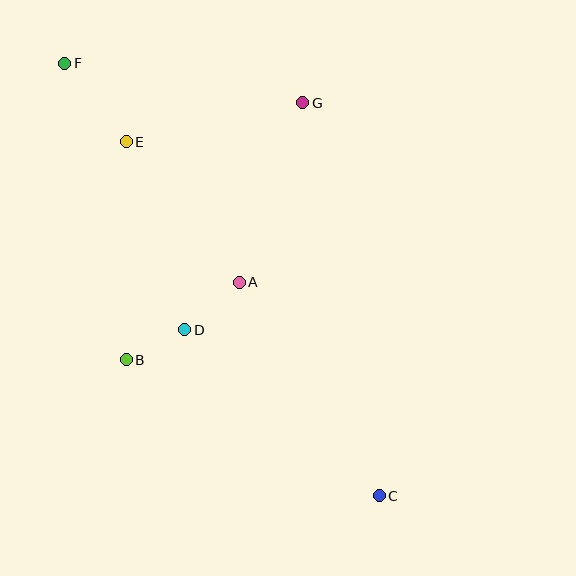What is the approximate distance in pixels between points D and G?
The distance between D and G is approximately 256 pixels.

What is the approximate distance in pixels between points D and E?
The distance between D and E is approximately 197 pixels.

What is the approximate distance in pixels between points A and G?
The distance between A and G is approximately 190 pixels.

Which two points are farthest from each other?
Points C and F are farthest from each other.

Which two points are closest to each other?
Points B and D are closest to each other.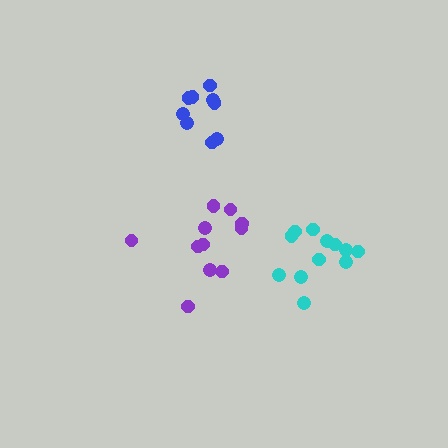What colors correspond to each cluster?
The clusters are colored: blue, purple, cyan.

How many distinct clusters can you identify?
There are 3 distinct clusters.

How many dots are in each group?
Group 1: 9 dots, Group 2: 11 dots, Group 3: 12 dots (32 total).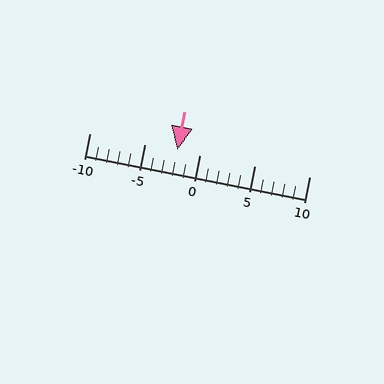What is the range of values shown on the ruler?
The ruler shows values from -10 to 10.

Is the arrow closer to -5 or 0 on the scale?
The arrow is closer to 0.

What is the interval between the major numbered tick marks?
The major tick marks are spaced 5 units apart.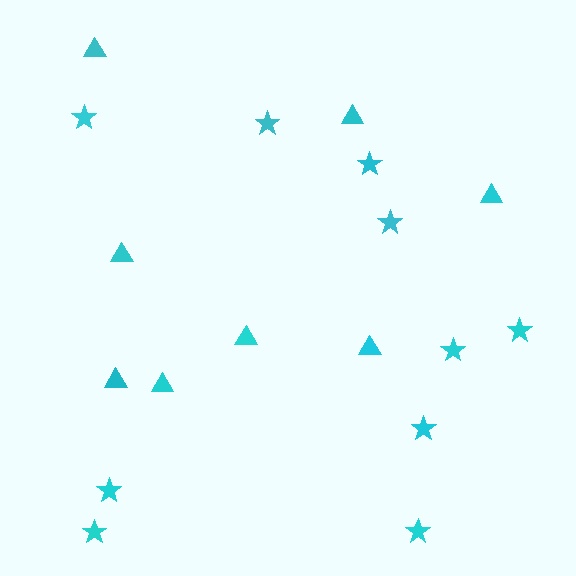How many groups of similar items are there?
There are 2 groups: one group of stars (10) and one group of triangles (8).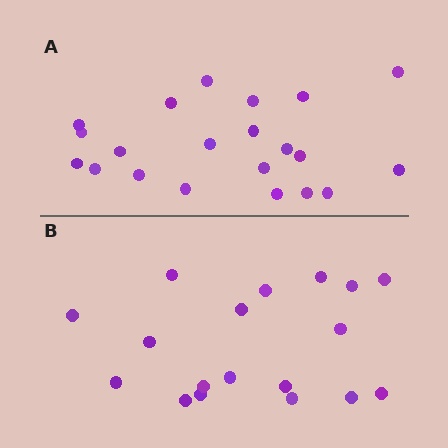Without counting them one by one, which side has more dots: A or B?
Region A (the top region) has more dots.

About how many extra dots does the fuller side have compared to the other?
Region A has just a few more — roughly 2 or 3 more dots than region B.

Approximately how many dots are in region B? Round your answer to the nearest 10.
About 20 dots. (The exact count is 18, which rounds to 20.)